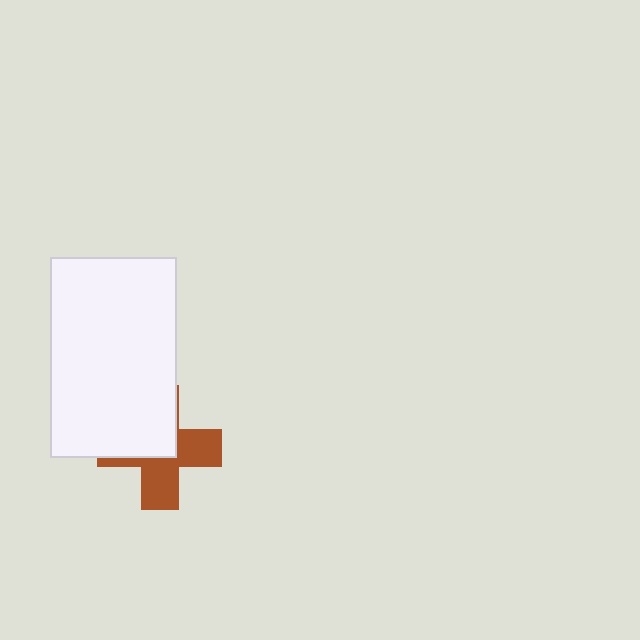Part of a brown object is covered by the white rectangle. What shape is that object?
It is a cross.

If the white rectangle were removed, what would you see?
You would see the complete brown cross.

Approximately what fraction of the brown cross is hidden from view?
Roughly 48% of the brown cross is hidden behind the white rectangle.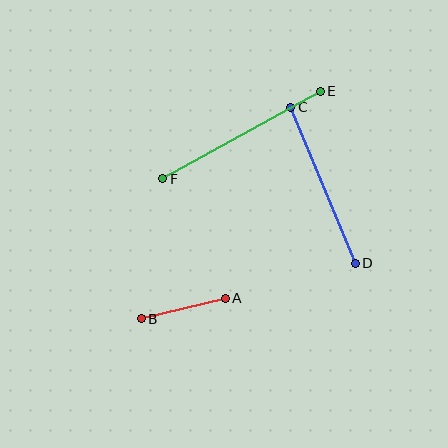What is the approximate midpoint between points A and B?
The midpoint is at approximately (183, 308) pixels.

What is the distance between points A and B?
The distance is approximately 86 pixels.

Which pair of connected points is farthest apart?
Points E and F are farthest apart.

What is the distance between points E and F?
The distance is approximately 180 pixels.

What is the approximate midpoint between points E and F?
The midpoint is at approximately (241, 135) pixels.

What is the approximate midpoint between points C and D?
The midpoint is at approximately (323, 185) pixels.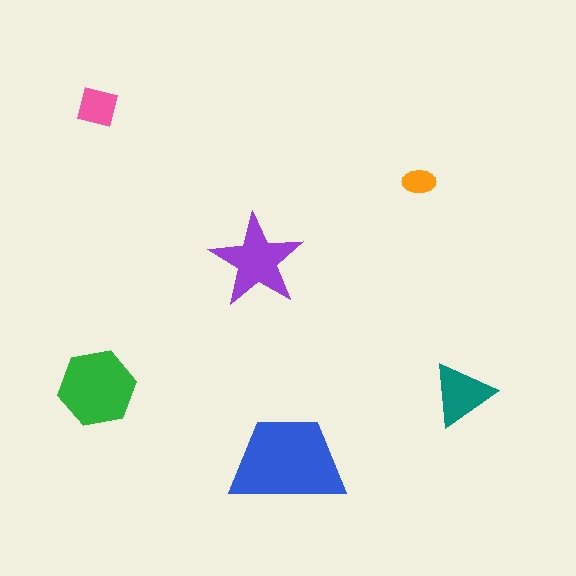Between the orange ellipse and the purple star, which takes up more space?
The purple star.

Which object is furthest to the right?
The teal triangle is rightmost.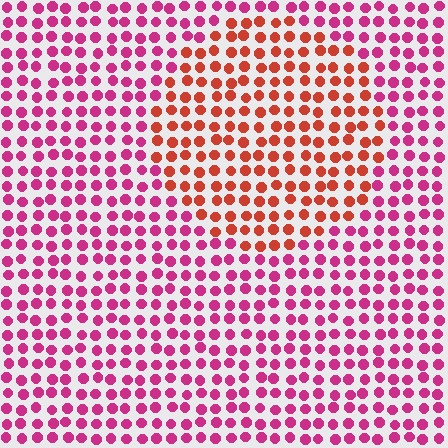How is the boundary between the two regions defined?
The boundary is defined purely by a slight shift in hue (about 40 degrees). Spacing, size, and orientation are identical on both sides.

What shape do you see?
I see a circle.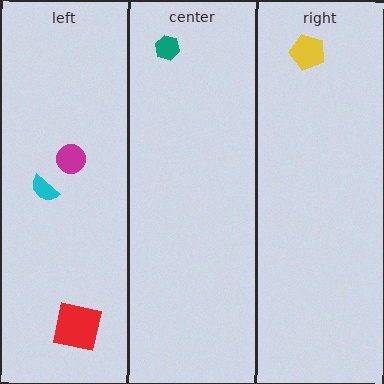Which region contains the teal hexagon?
The center region.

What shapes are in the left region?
The red square, the cyan semicircle, the magenta circle.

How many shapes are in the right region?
1.